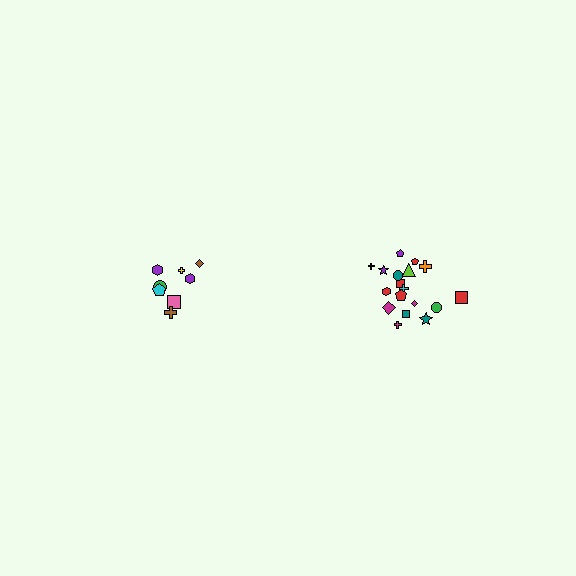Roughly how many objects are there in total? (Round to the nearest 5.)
Roughly 25 objects in total.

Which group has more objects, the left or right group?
The right group.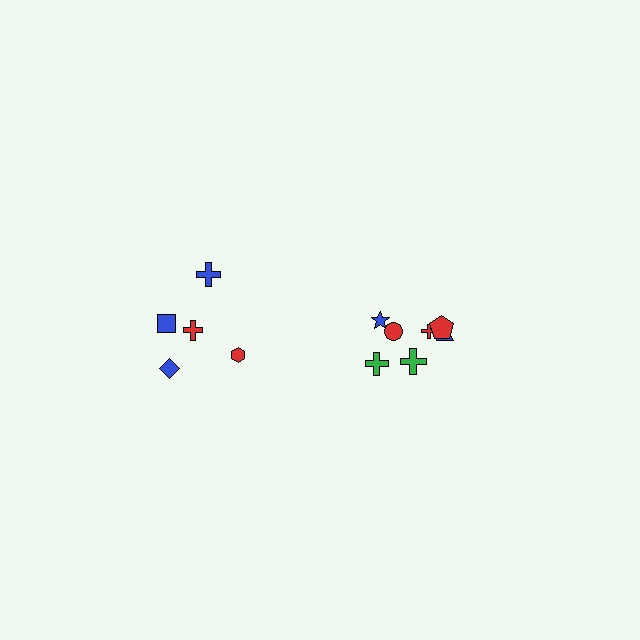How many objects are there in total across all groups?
There are 12 objects.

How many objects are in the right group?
There are 7 objects.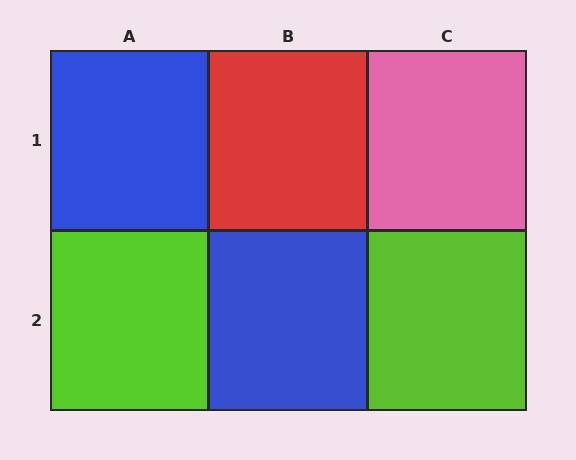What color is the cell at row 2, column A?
Lime.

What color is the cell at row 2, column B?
Blue.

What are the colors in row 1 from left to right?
Blue, red, pink.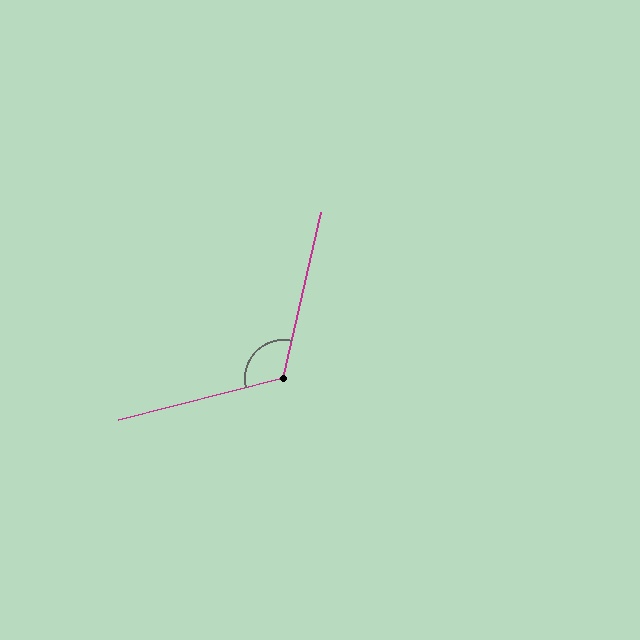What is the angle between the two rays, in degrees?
Approximately 117 degrees.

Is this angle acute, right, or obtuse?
It is obtuse.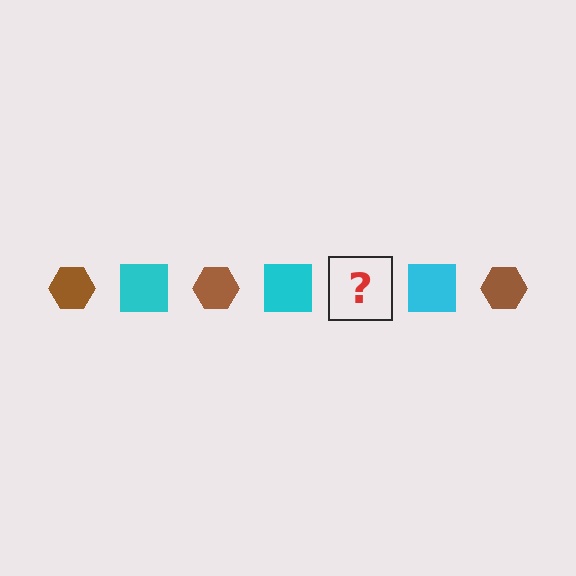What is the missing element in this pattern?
The missing element is a brown hexagon.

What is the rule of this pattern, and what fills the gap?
The rule is that the pattern alternates between brown hexagon and cyan square. The gap should be filled with a brown hexagon.